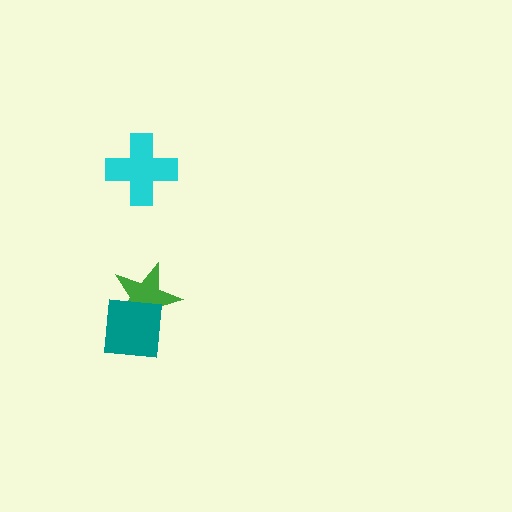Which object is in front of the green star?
The teal square is in front of the green star.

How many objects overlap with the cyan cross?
0 objects overlap with the cyan cross.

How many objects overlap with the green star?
1 object overlaps with the green star.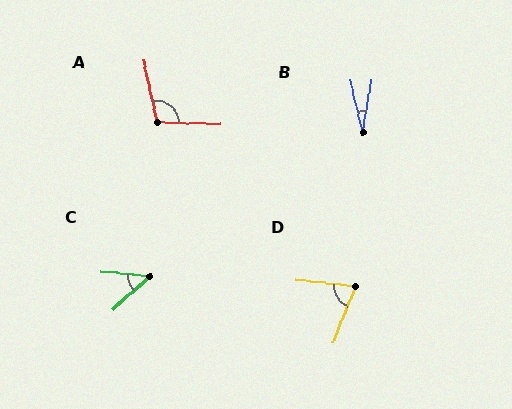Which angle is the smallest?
B, at approximately 22 degrees.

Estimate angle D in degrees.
Approximately 76 degrees.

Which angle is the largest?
A, at approximately 104 degrees.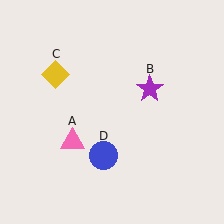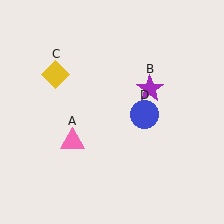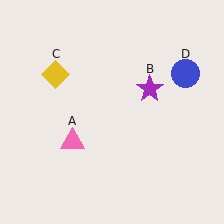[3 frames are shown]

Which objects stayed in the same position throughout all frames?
Pink triangle (object A) and purple star (object B) and yellow diamond (object C) remained stationary.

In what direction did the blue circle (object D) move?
The blue circle (object D) moved up and to the right.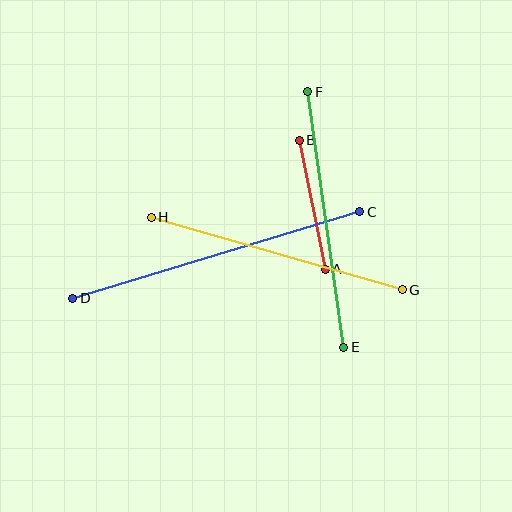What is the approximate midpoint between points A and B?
The midpoint is at approximately (312, 205) pixels.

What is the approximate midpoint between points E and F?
The midpoint is at approximately (326, 220) pixels.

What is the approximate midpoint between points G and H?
The midpoint is at approximately (277, 253) pixels.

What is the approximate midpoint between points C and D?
The midpoint is at approximately (216, 255) pixels.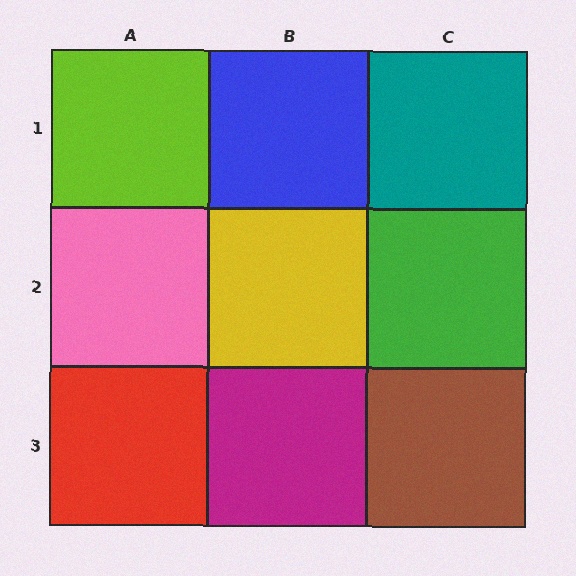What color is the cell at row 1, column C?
Teal.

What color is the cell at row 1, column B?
Blue.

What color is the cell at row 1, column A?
Lime.